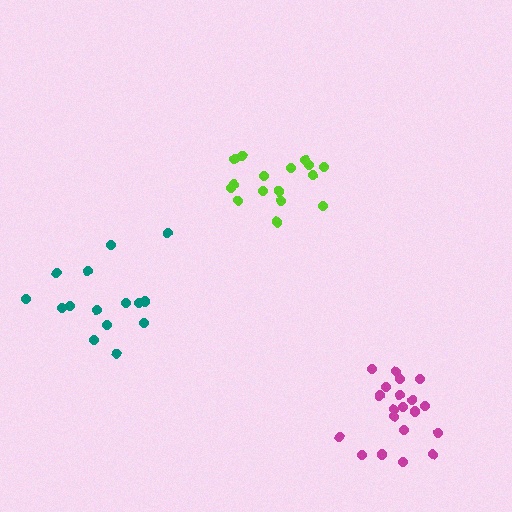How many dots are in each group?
Group 1: 16 dots, Group 2: 20 dots, Group 3: 15 dots (51 total).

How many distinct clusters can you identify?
There are 3 distinct clusters.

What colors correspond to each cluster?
The clusters are colored: lime, magenta, teal.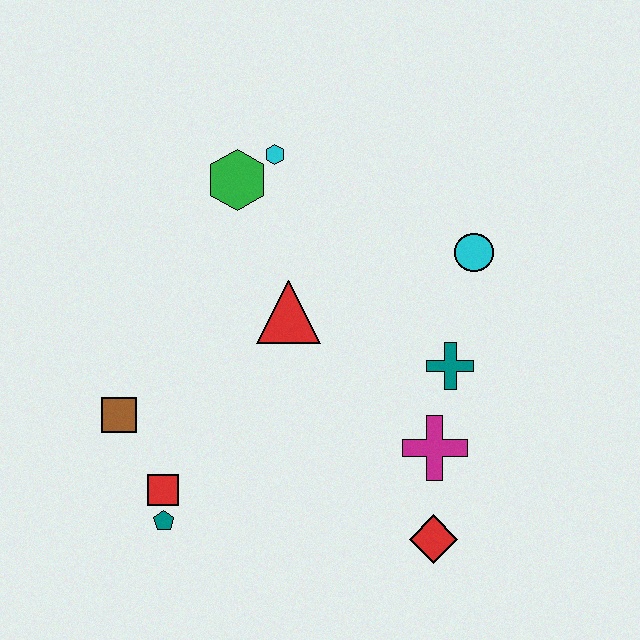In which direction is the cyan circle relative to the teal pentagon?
The cyan circle is to the right of the teal pentagon.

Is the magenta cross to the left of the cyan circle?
Yes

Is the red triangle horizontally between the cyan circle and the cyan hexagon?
Yes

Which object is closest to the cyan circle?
The teal cross is closest to the cyan circle.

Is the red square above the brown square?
No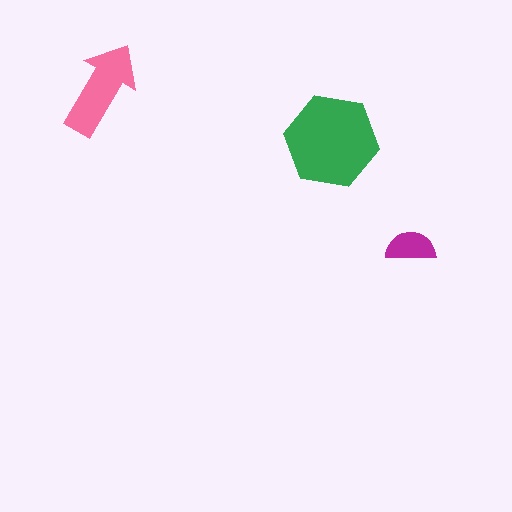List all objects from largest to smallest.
The green hexagon, the pink arrow, the magenta semicircle.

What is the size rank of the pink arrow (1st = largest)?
2nd.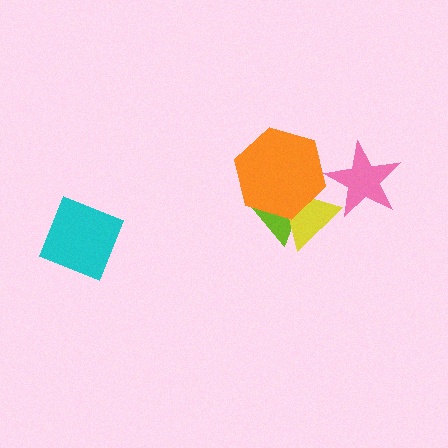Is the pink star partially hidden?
No, no other shape covers it.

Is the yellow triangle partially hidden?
Yes, it is partially covered by another shape.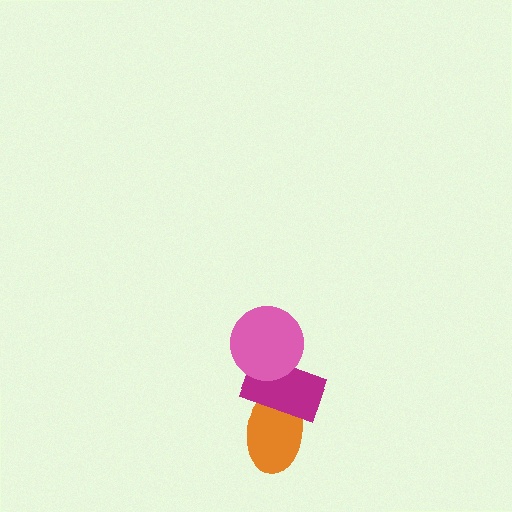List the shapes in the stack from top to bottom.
From top to bottom: the pink circle, the magenta rectangle, the orange ellipse.